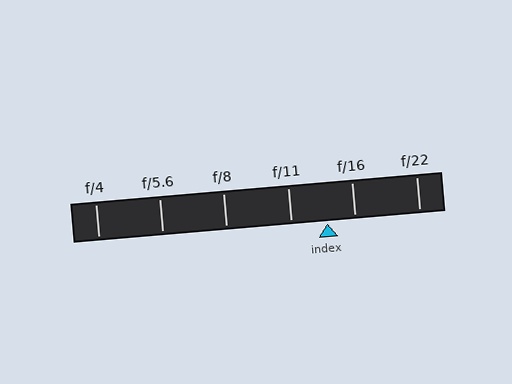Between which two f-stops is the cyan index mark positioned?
The index mark is between f/11 and f/16.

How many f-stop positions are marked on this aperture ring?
There are 6 f-stop positions marked.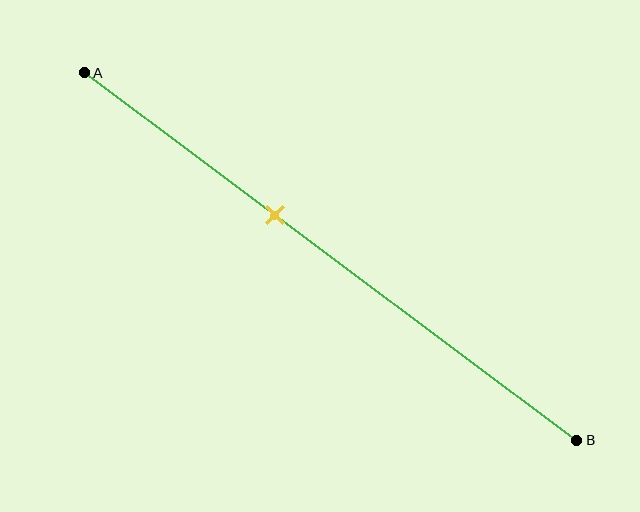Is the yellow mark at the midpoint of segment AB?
No, the mark is at about 40% from A, not at the 50% midpoint.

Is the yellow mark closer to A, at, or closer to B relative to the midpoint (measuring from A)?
The yellow mark is closer to point A than the midpoint of segment AB.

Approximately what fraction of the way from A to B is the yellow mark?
The yellow mark is approximately 40% of the way from A to B.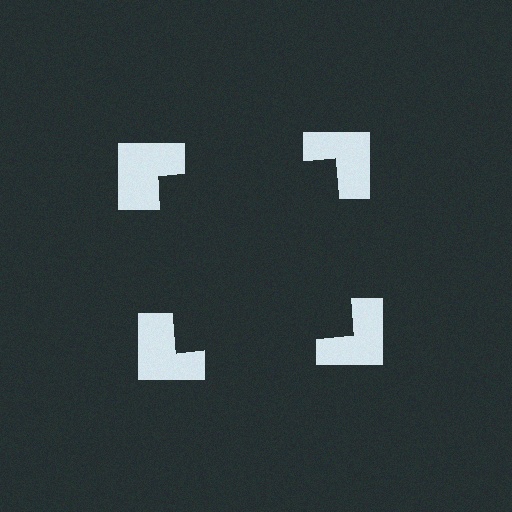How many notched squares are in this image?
There are 4 — one at each vertex of the illusory square.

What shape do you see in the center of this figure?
An illusory square — its edges are inferred from the aligned wedge cuts in the notched squares, not physically drawn.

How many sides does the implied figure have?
4 sides.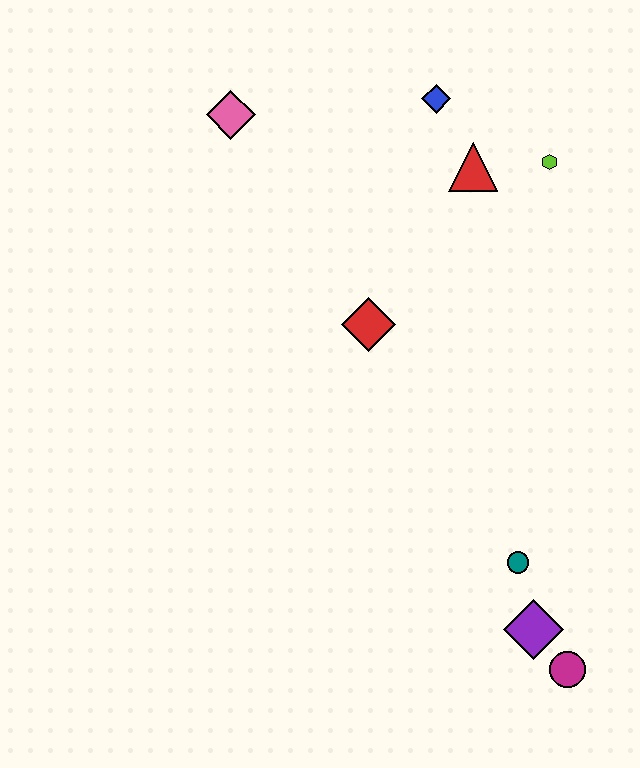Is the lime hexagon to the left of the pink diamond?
No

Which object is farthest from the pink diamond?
The magenta circle is farthest from the pink diamond.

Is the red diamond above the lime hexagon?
No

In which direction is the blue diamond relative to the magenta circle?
The blue diamond is above the magenta circle.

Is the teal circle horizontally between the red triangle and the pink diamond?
No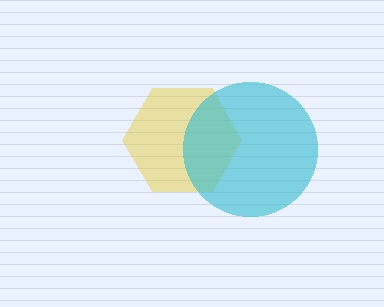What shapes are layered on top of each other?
The layered shapes are: a yellow hexagon, a cyan circle.